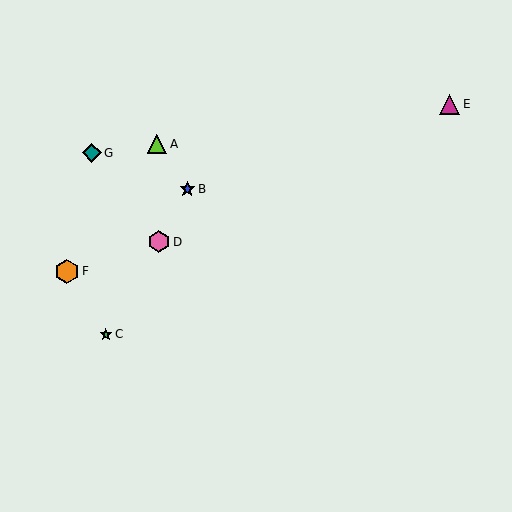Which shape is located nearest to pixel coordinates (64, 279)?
The orange hexagon (labeled F) at (67, 271) is nearest to that location.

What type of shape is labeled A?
Shape A is a lime triangle.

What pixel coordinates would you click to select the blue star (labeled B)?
Click at (187, 189) to select the blue star B.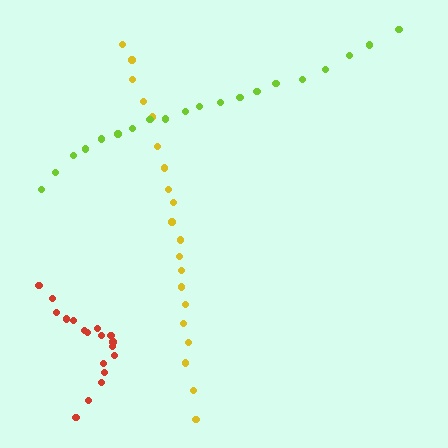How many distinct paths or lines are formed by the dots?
There are 3 distinct paths.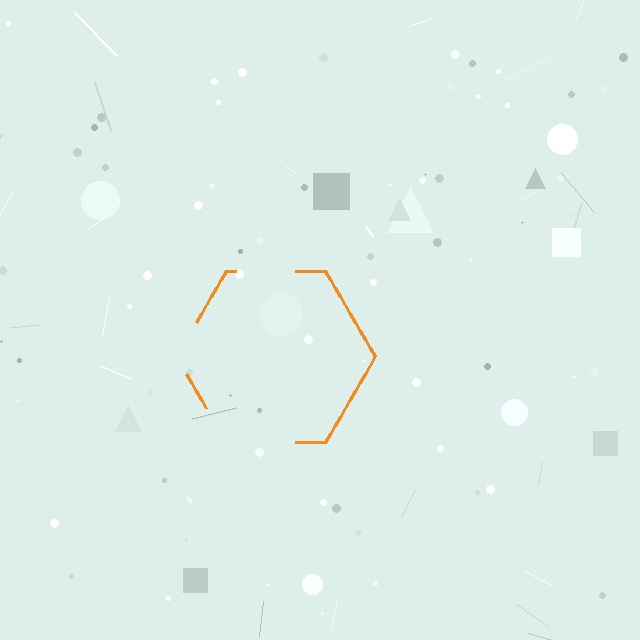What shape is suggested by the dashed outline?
The dashed outline suggests a hexagon.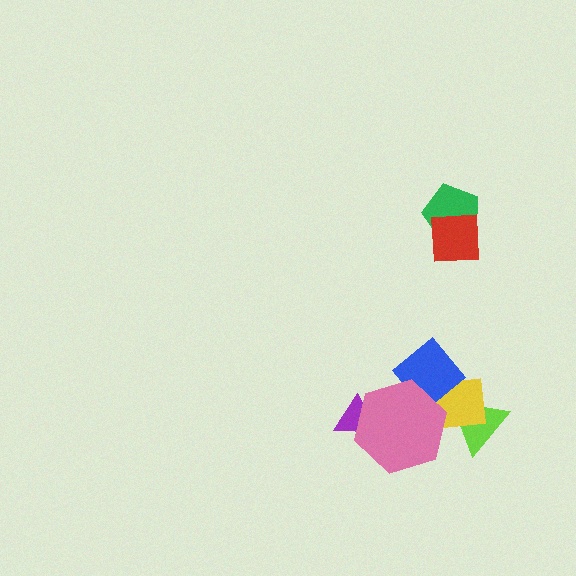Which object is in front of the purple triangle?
The pink hexagon is in front of the purple triangle.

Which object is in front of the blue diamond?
The pink hexagon is in front of the blue diamond.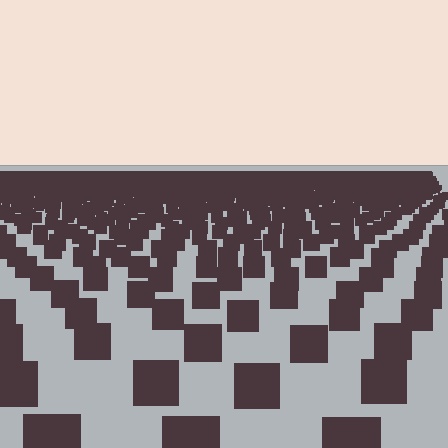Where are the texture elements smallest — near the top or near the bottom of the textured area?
Near the top.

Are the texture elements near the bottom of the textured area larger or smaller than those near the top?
Larger. Near the bottom, elements are closer to the viewer and appear at a bigger on-screen size.